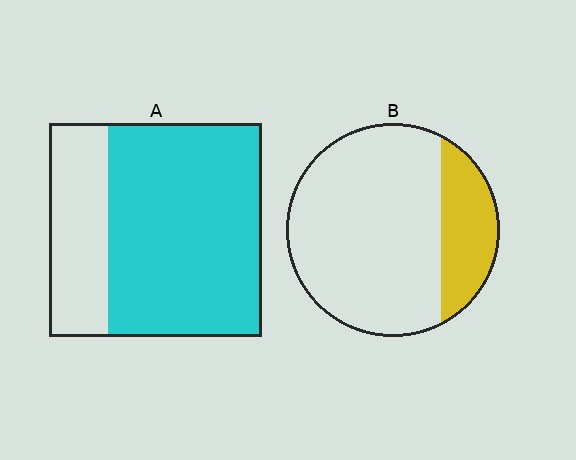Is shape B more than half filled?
No.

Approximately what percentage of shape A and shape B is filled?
A is approximately 70% and B is approximately 20%.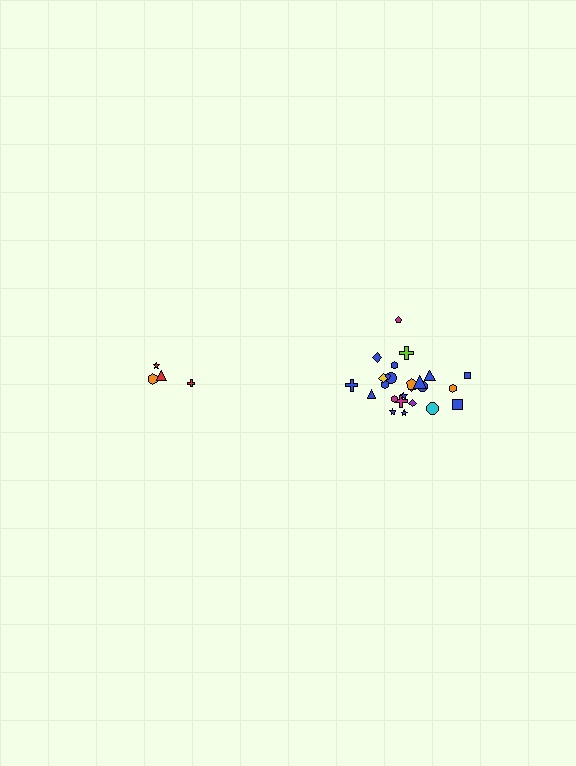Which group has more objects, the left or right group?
The right group.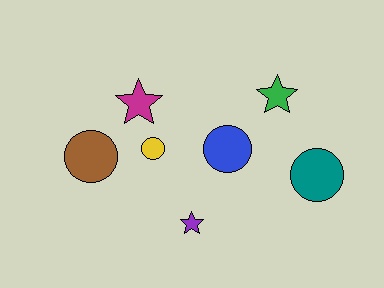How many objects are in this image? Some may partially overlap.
There are 7 objects.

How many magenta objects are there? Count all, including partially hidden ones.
There is 1 magenta object.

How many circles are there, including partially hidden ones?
There are 4 circles.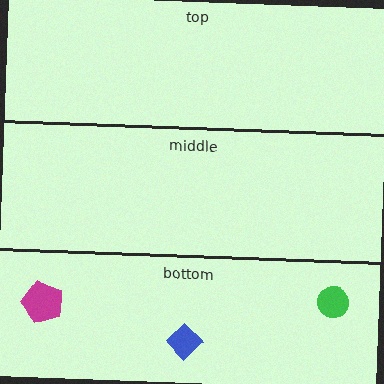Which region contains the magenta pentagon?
The bottom region.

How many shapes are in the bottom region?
3.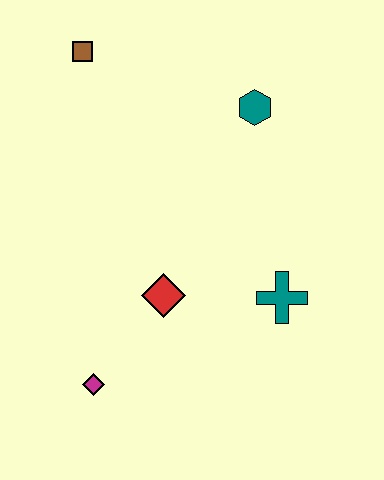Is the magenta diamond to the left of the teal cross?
Yes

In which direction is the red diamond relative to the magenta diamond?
The red diamond is above the magenta diamond.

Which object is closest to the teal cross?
The red diamond is closest to the teal cross.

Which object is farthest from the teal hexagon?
The magenta diamond is farthest from the teal hexagon.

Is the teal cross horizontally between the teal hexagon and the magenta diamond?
No